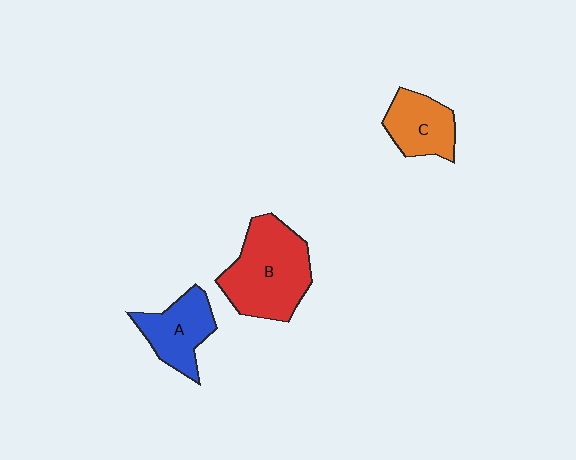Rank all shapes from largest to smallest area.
From largest to smallest: B (red), A (blue), C (orange).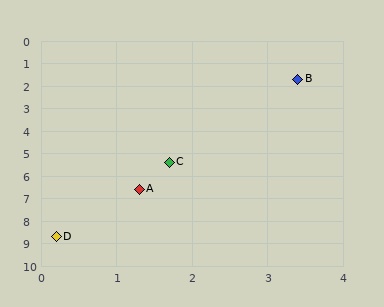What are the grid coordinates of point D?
Point D is at approximately (0.2, 8.7).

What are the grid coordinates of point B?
Point B is at approximately (3.4, 1.7).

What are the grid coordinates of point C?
Point C is at approximately (1.7, 5.4).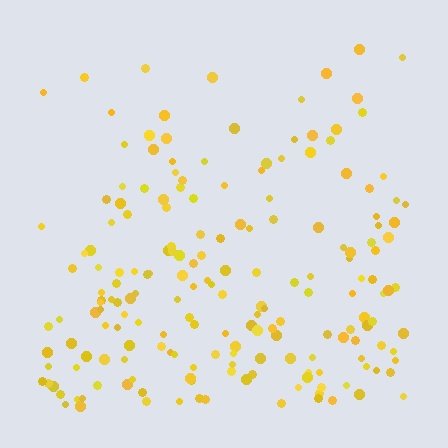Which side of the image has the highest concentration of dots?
The bottom.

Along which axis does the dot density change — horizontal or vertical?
Vertical.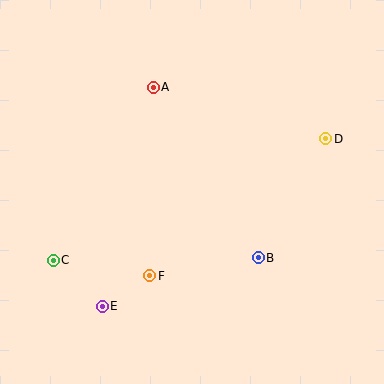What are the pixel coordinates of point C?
Point C is at (53, 260).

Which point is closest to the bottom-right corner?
Point B is closest to the bottom-right corner.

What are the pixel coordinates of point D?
Point D is at (326, 139).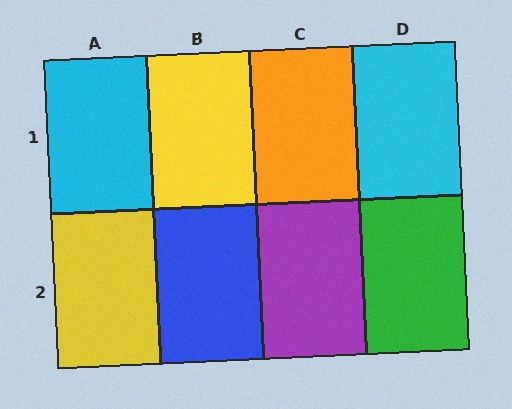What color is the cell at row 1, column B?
Yellow.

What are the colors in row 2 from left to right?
Yellow, blue, purple, green.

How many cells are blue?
1 cell is blue.